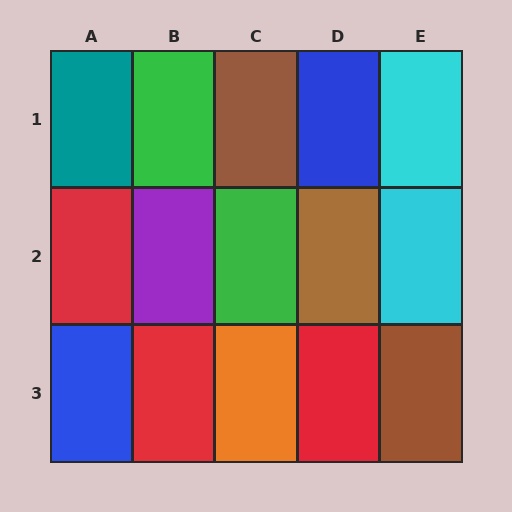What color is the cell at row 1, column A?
Teal.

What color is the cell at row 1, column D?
Blue.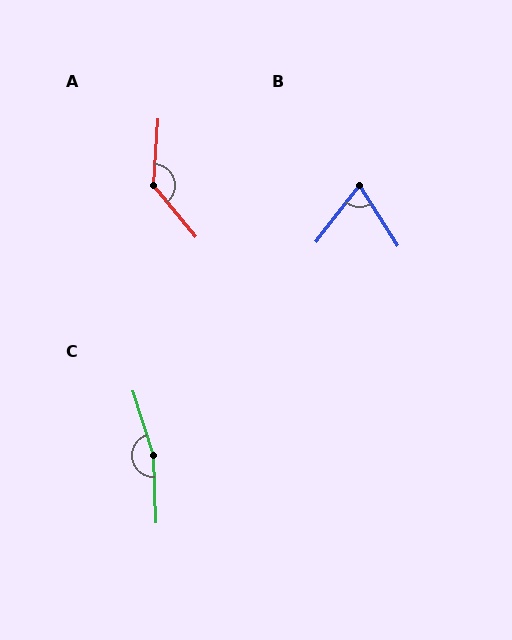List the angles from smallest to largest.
B (70°), A (137°), C (165°).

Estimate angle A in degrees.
Approximately 137 degrees.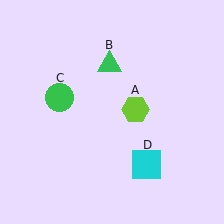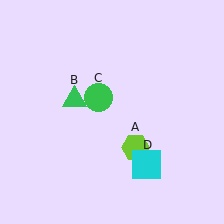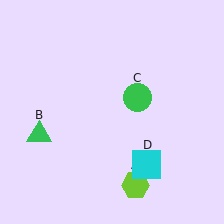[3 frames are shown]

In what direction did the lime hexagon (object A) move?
The lime hexagon (object A) moved down.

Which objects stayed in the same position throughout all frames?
Cyan square (object D) remained stationary.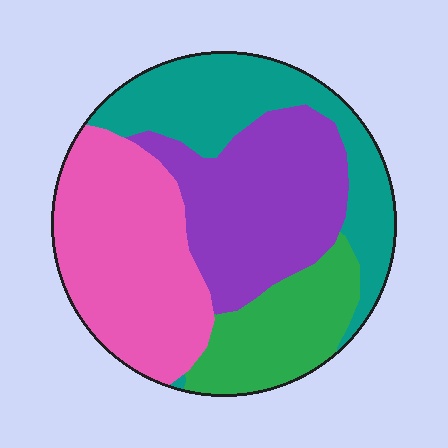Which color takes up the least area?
Green, at roughly 15%.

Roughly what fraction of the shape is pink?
Pink takes up about one third (1/3) of the shape.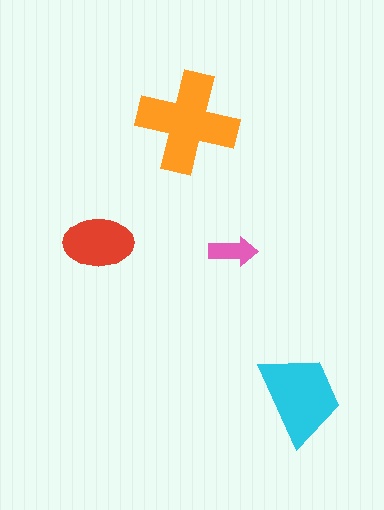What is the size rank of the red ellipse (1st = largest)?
3rd.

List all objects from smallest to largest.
The pink arrow, the red ellipse, the cyan trapezoid, the orange cross.